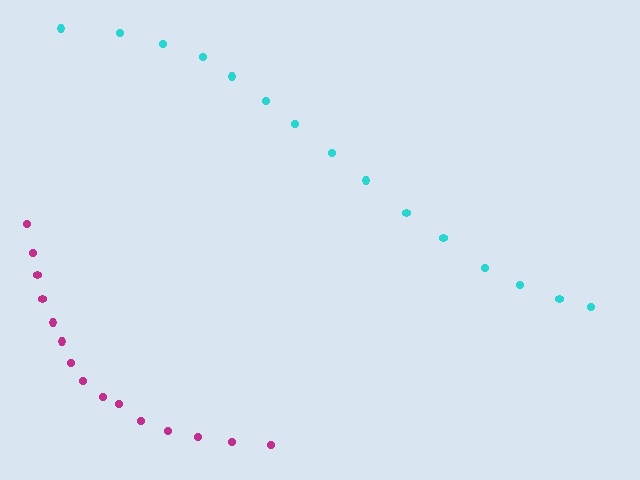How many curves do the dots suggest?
There are 2 distinct paths.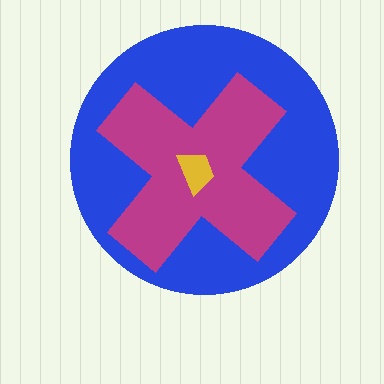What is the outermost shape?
The blue circle.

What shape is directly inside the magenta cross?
The yellow trapezoid.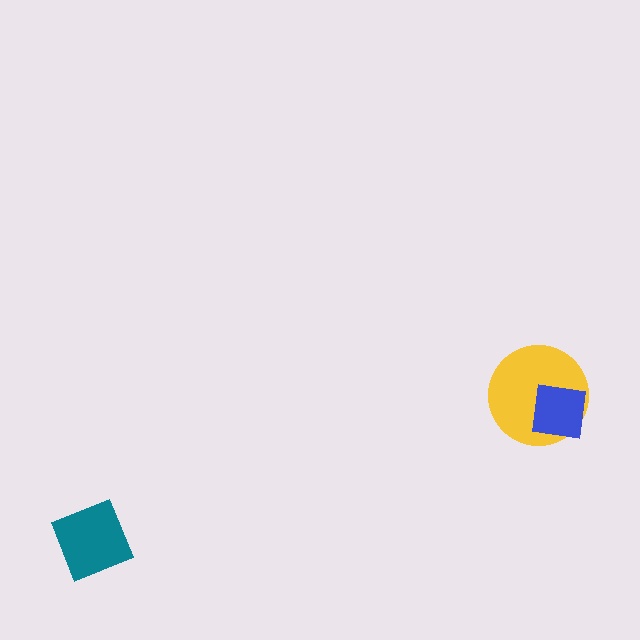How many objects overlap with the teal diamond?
0 objects overlap with the teal diamond.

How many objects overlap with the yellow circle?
1 object overlaps with the yellow circle.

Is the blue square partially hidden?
No, no other shape covers it.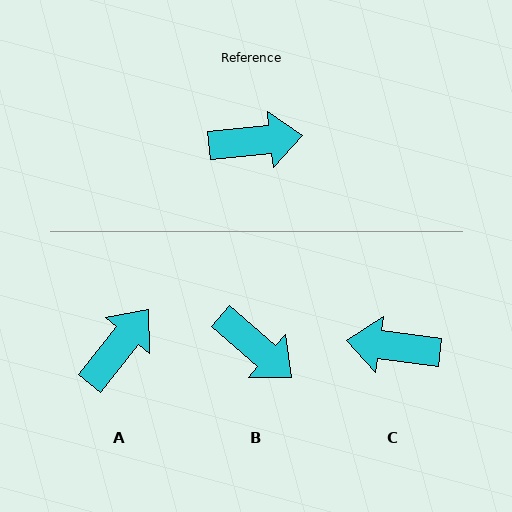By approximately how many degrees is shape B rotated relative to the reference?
Approximately 47 degrees clockwise.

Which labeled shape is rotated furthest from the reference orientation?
C, about 166 degrees away.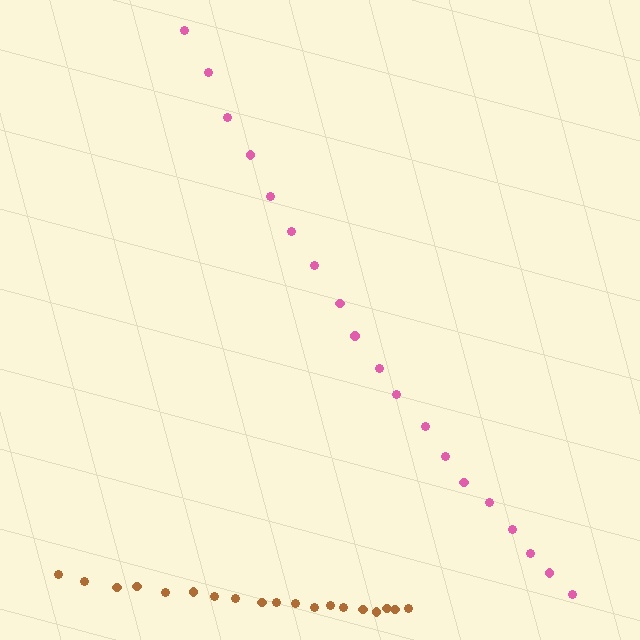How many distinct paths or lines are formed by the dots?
There are 2 distinct paths.